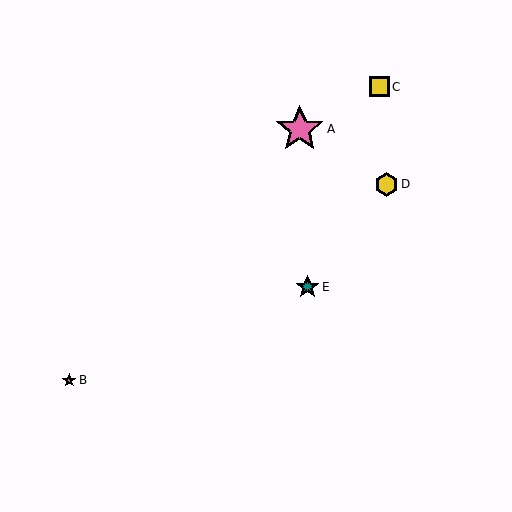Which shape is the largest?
The pink star (labeled A) is the largest.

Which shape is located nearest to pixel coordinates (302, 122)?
The pink star (labeled A) at (300, 129) is nearest to that location.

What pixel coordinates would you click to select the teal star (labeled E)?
Click at (307, 287) to select the teal star E.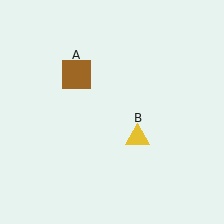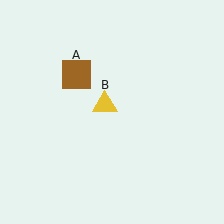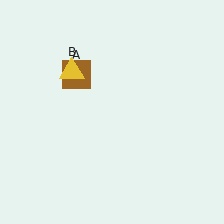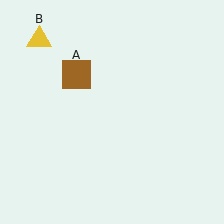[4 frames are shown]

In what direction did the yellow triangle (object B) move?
The yellow triangle (object B) moved up and to the left.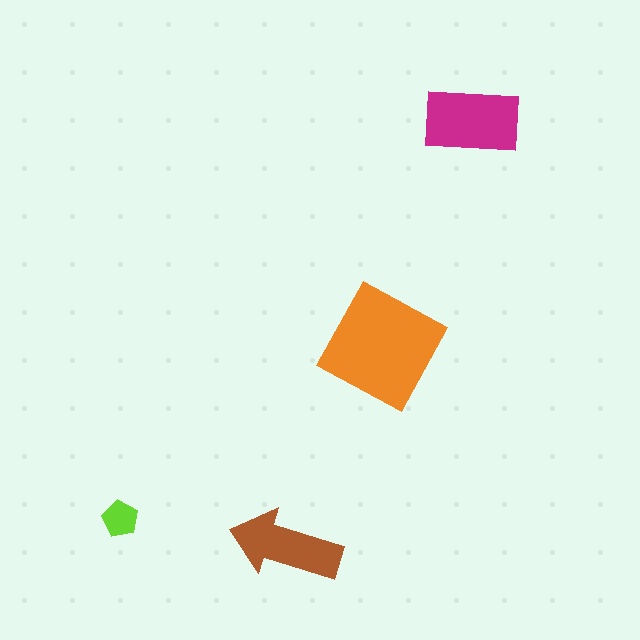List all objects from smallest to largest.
The lime pentagon, the brown arrow, the magenta rectangle, the orange square.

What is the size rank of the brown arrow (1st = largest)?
3rd.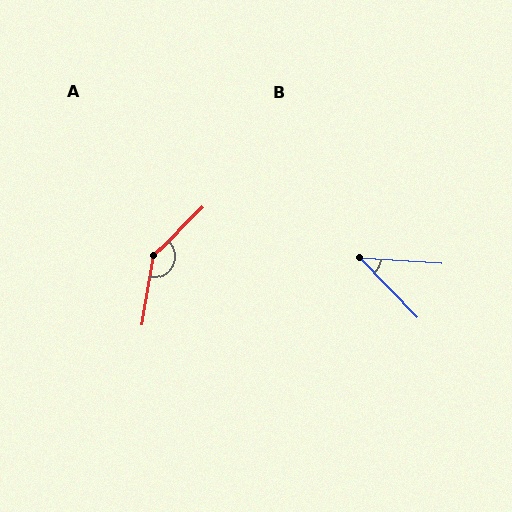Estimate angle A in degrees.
Approximately 144 degrees.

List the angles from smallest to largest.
B (43°), A (144°).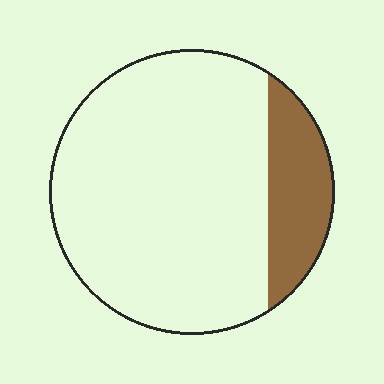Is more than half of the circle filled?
No.